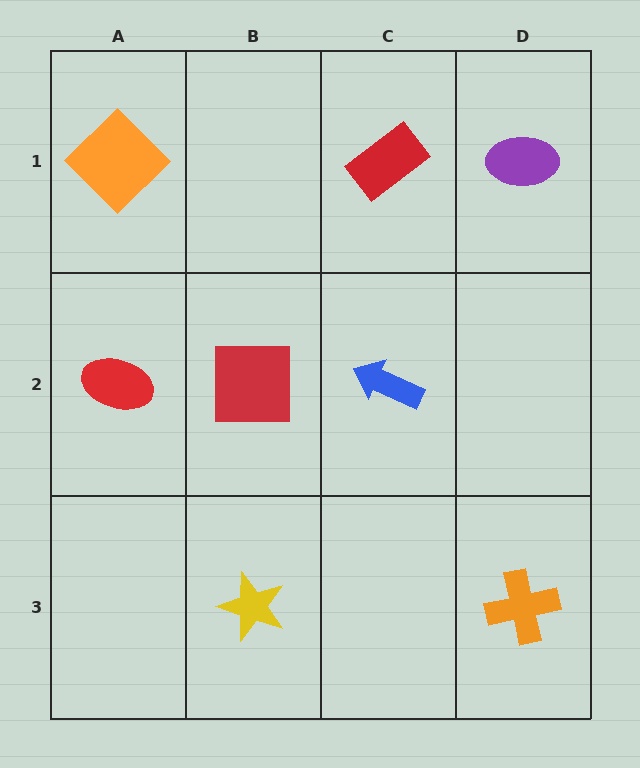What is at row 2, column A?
A red ellipse.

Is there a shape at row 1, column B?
No, that cell is empty.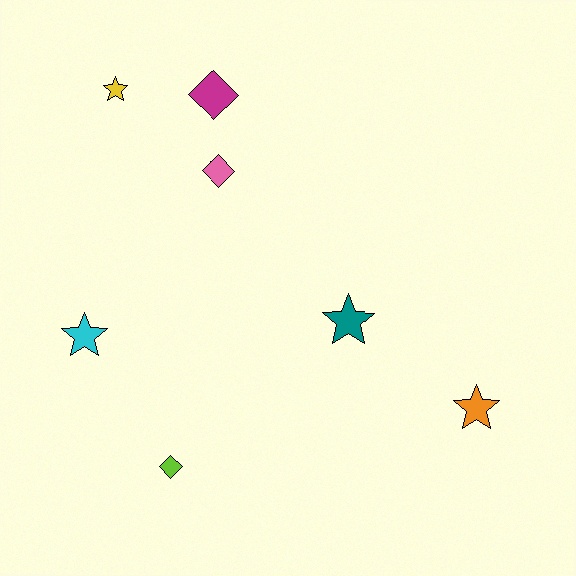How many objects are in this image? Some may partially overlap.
There are 7 objects.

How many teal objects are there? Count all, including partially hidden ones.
There is 1 teal object.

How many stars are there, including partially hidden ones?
There are 4 stars.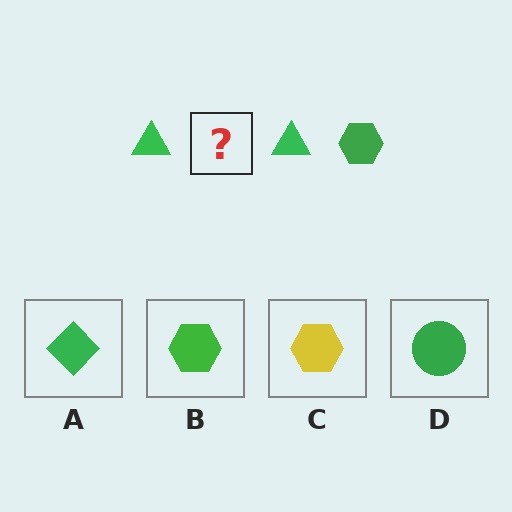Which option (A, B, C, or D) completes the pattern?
B.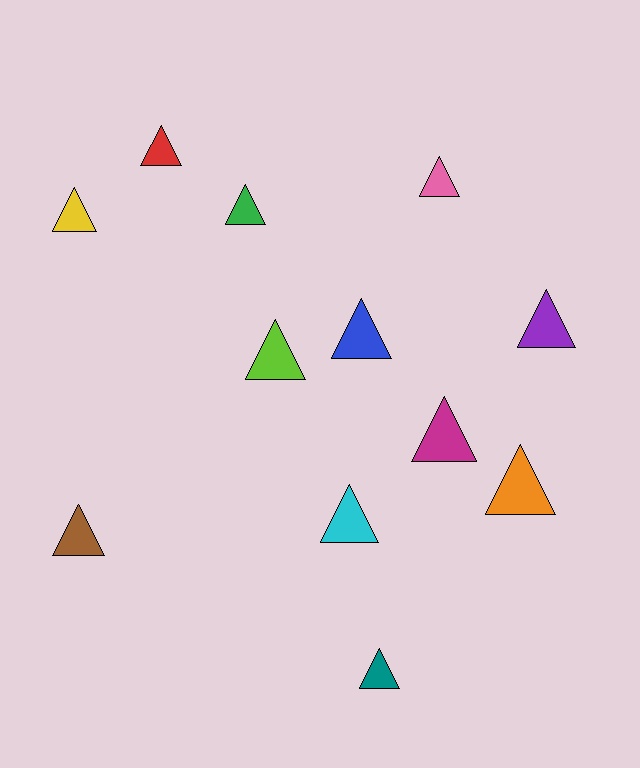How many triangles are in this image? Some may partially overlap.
There are 12 triangles.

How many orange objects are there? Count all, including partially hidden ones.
There is 1 orange object.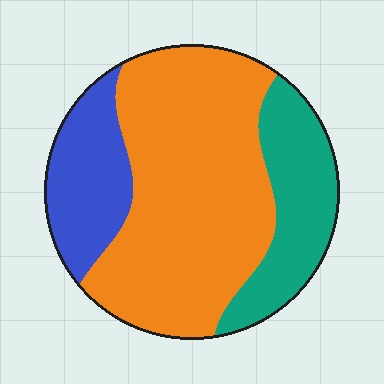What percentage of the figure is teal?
Teal covers 22% of the figure.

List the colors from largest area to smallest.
From largest to smallest: orange, teal, blue.